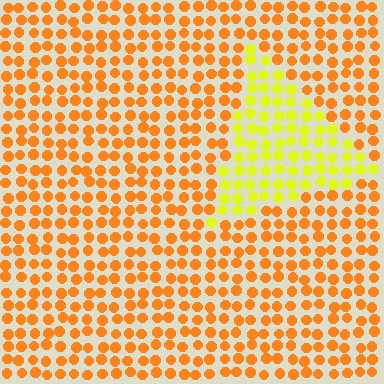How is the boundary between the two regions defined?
The boundary is defined purely by a slight shift in hue (about 39 degrees). Spacing, size, and orientation are identical on both sides.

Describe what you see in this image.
The image is filled with small orange elements in a uniform arrangement. A triangle-shaped region is visible where the elements are tinted to a slightly different hue, forming a subtle color boundary.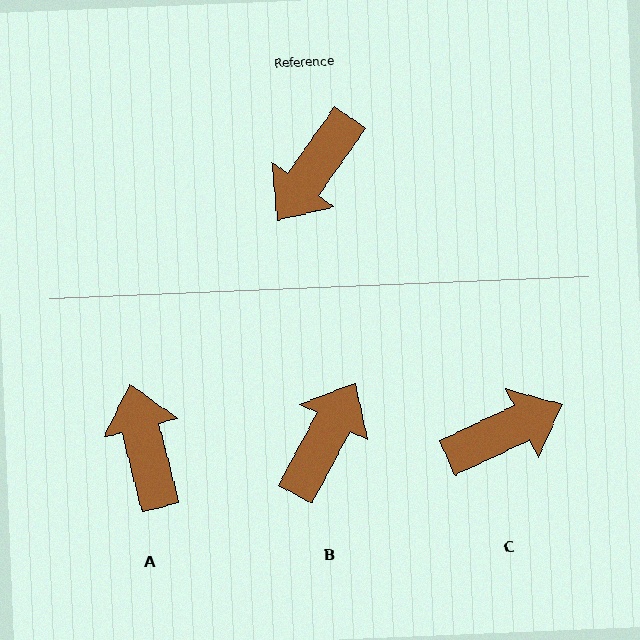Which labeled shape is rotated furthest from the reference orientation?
B, about 173 degrees away.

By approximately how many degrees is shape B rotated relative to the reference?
Approximately 173 degrees clockwise.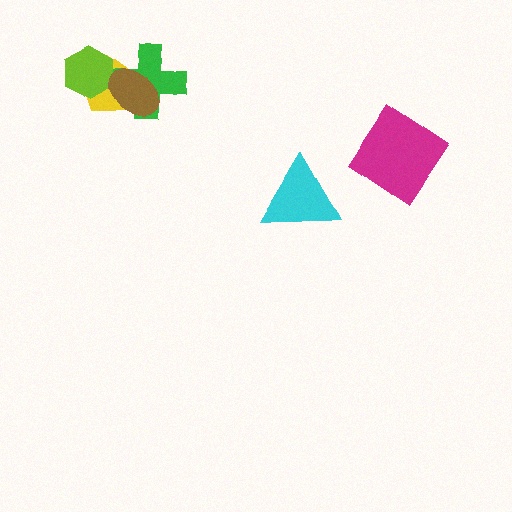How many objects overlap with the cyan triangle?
0 objects overlap with the cyan triangle.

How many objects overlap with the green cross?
2 objects overlap with the green cross.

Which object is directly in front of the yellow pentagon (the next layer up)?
The green cross is directly in front of the yellow pentagon.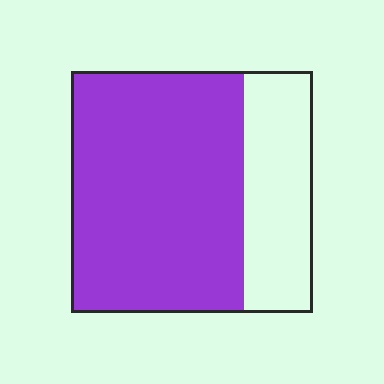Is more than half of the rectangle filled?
Yes.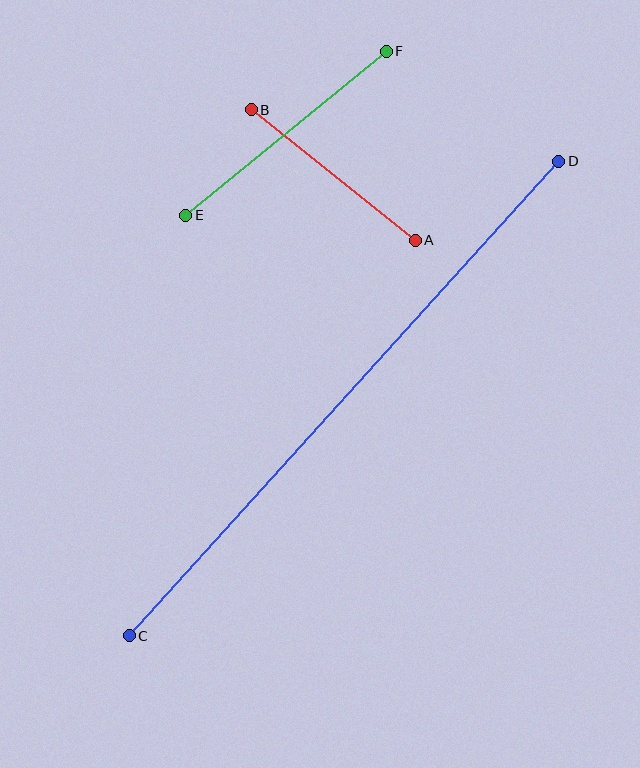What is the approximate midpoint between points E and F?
The midpoint is at approximately (286, 133) pixels.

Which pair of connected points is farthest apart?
Points C and D are farthest apart.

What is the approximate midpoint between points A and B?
The midpoint is at approximately (333, 175) pixels.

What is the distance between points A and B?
The distance is approximately 210 pixels.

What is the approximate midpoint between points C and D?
The midpoint is at approximately (344, 398) pixels.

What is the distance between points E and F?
The distance is approximately 259 pixels.